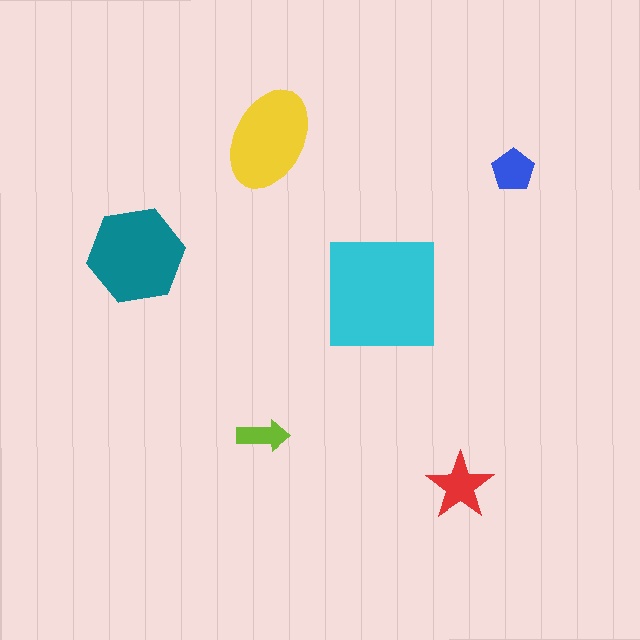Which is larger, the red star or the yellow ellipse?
The yellow ellipse.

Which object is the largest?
The cyan square.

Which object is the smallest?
The lime arrow.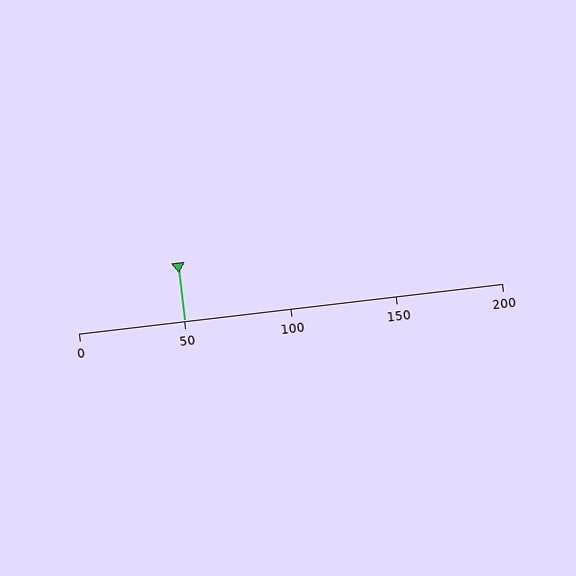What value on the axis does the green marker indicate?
The marker indicates approximately 50.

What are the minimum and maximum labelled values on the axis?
The axis runs from 0 to 200.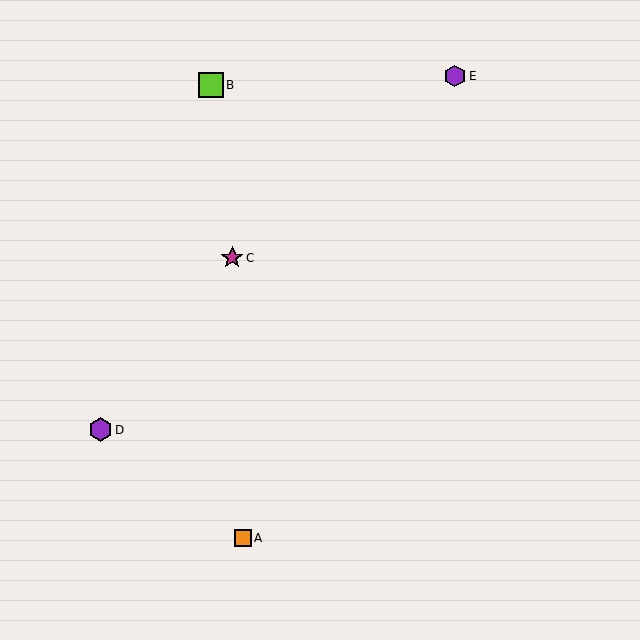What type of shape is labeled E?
Shape E is a purple hexagon.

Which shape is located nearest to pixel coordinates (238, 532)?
The orange square (labeled A) at (243, 538) is nearest to that location.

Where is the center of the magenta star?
The center of the magenta star is at (232, 258).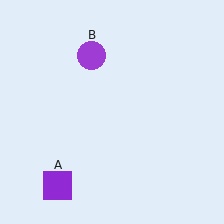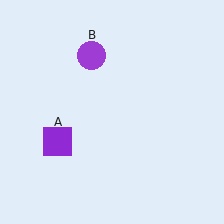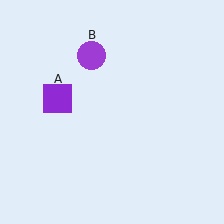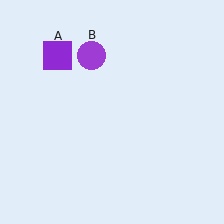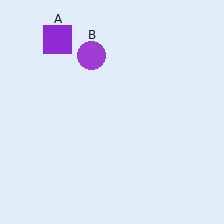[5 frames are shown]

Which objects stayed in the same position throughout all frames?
Purple circle (object B) remained stationary.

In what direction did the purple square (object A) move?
The purple square (object A) moved up.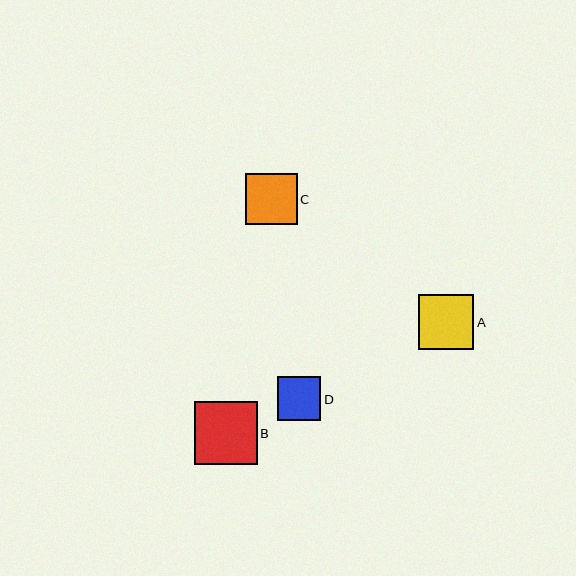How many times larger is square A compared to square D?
Square A is approximately 1.3 times the size of square D.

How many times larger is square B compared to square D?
Square B is approximately 1.5 times the size of square D.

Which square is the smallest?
Square D is the smallest with a size of approximately 43 pixels.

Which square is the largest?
Square B is the largest with a size of approximately 63 pixels.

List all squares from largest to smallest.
From largest to smallest: B, A, C, D.